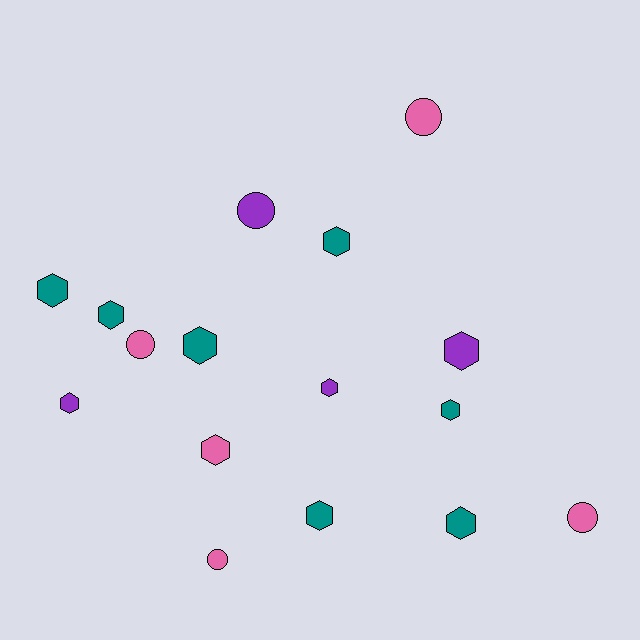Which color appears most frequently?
Teal, with 7 objects.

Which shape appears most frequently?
Hexagon, with 11 objects.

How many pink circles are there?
There are 4 pink circles.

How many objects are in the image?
There are 16 objects.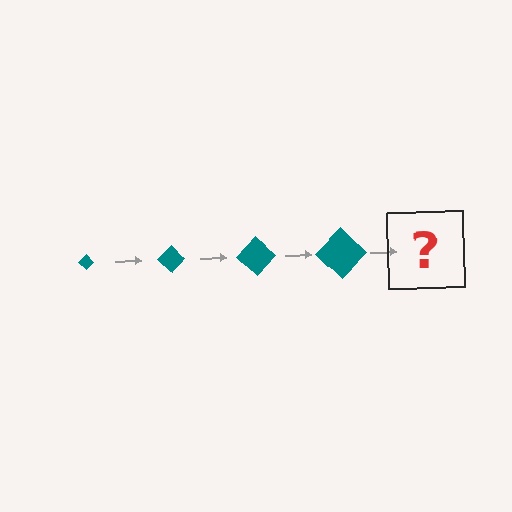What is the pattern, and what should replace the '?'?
The pattern is that the diamond gets progressively larger each step. The '?' should be a teal diamond, larger than the previous one.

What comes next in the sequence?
The next element should be a teal diamond, larger than the previous one.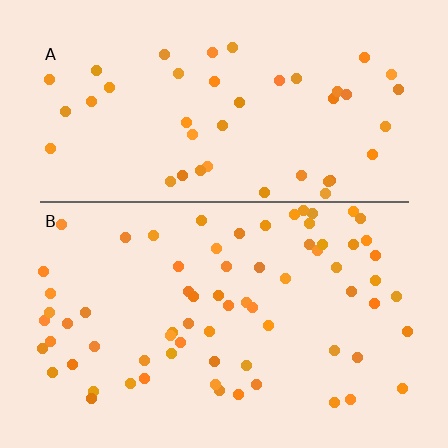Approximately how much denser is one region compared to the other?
Approximately 1.6× — region B over region A.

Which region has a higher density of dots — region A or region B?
B (the bottom).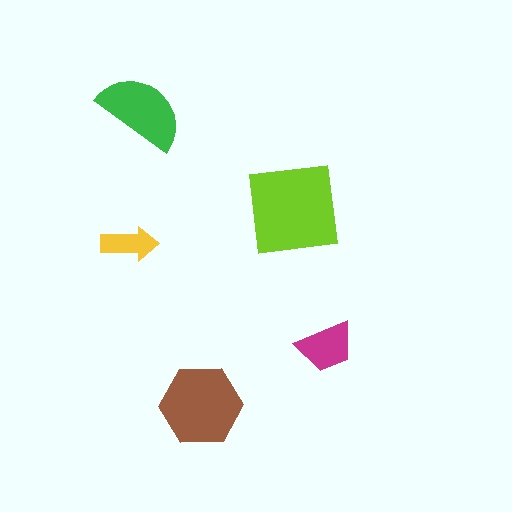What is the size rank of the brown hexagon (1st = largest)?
2nd.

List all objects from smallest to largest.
The yellow arrow, the magenta trapezoid, the green semicircle, the brown hexagon, the lime square.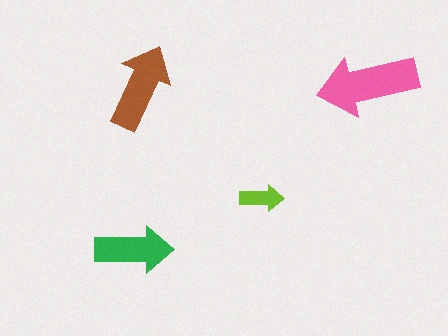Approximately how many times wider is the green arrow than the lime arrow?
About 2 times wider.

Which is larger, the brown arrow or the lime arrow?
The brown one.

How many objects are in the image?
There are 4 objects in the image.